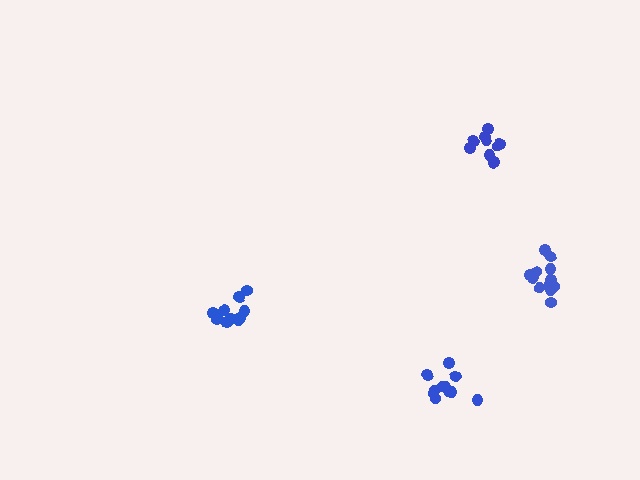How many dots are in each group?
Group 1: 9 dots, Group 2: 10 dots, Group 3: 13 dots, Group 4: 11 dots (43 total).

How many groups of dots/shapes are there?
There are 4 groups.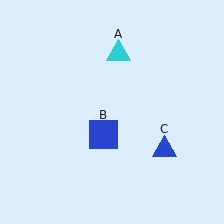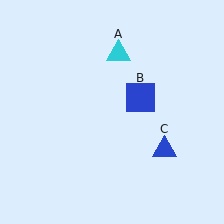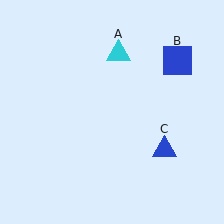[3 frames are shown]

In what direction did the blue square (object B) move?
The blue square (object B) moved up and to the right.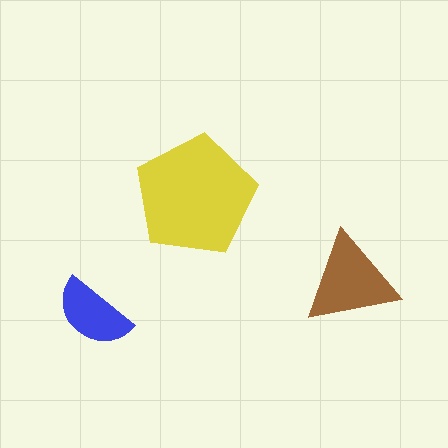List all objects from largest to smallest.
The yellow pentagon, the brown triangle, the blue semicircle.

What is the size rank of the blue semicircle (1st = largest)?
3rd.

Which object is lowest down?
The blue semicircle is bottommost.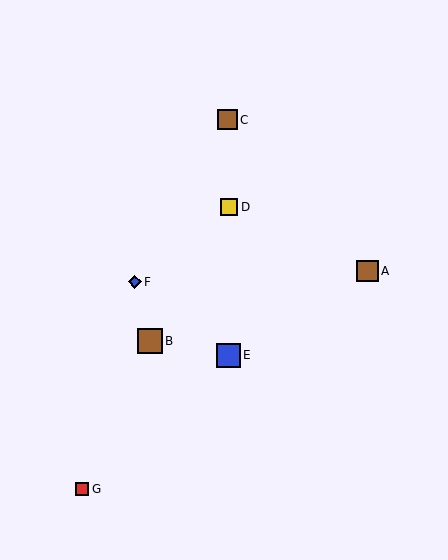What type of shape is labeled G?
Shape G is a red square.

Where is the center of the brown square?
The center of the brown square is at (150, 341).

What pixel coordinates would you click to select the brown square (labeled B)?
Click at (150, 341) to select the brown square B.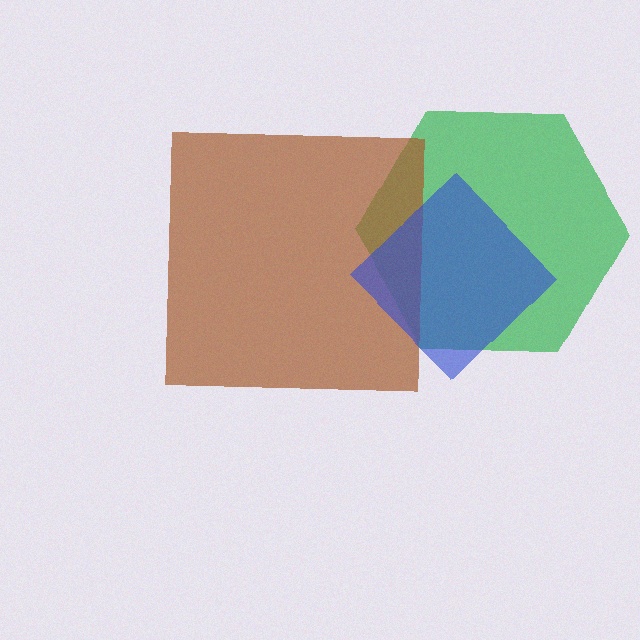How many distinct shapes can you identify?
There are 3 distinct shapes: a green hexagon, a brown square, a blue diamond.